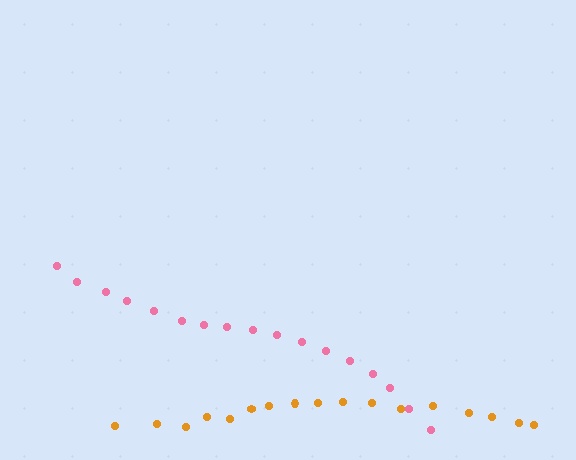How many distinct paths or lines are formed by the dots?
There are 2 distinct paths.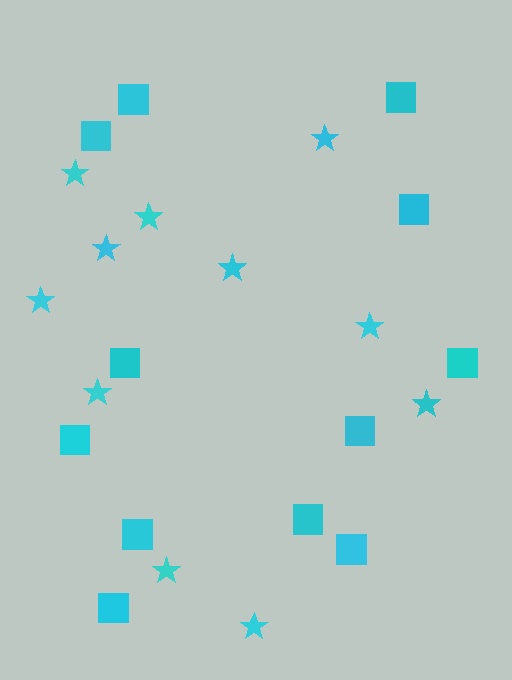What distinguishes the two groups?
There are 2 groups: one group of squares (12) and one group of stars (11).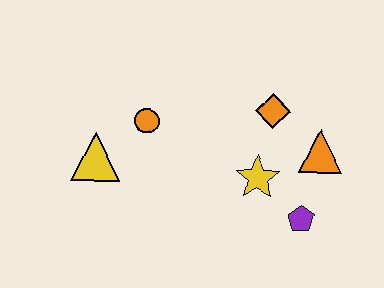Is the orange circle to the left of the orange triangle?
Yes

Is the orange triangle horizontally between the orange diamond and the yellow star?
No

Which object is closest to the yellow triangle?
The orange circle is closest to the yellow triangle.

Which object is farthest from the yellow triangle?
The orange triangle is farthest from the yellow triangle.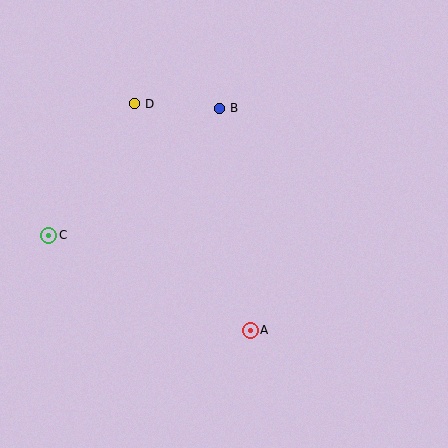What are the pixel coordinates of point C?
Point C is at (49, 235).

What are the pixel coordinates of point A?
Point A is at (250, 330).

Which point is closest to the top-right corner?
Point B is closest to the top-right corner.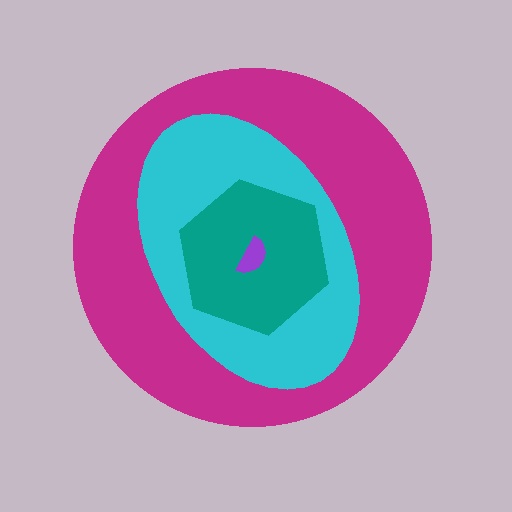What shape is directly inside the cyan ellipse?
The teal hexagon.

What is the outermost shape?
The magenta circle.